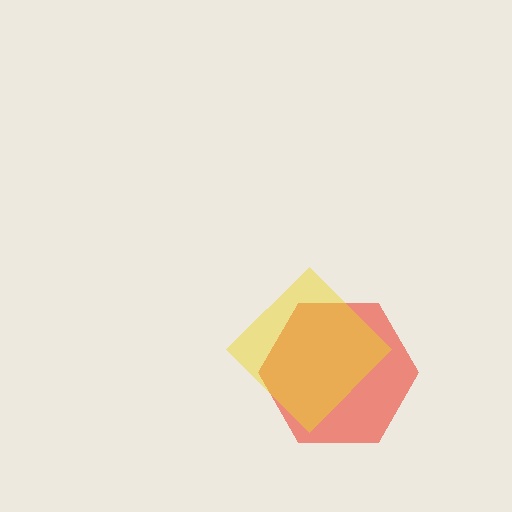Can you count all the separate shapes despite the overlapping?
Yes, there are 2 separate shapes.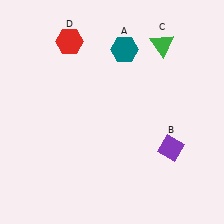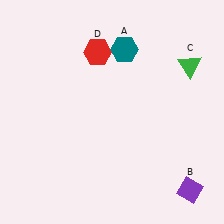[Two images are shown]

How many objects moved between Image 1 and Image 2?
3 objects moved between the two images.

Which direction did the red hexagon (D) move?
The red hexagon (D) moved right.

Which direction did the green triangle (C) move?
The green triangle (C) moved right.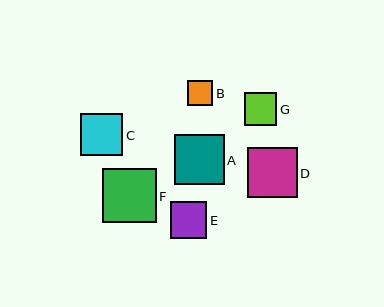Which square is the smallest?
Square B is the smallest with a size of approximately 25 pixels.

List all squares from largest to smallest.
From largest to smallest: F, D, A, C, E, G, B.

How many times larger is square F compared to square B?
Square F is approximately 2.1 times the size of square B.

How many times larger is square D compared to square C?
Square D is approximately 1.2 times the size of square C.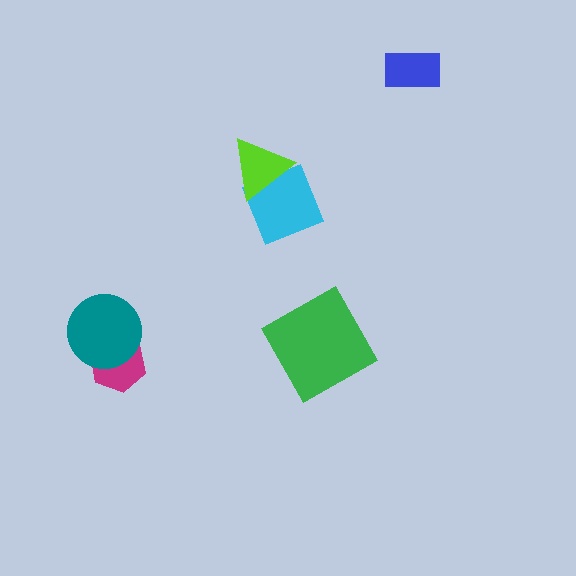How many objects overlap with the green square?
0 objects overlap with the green square.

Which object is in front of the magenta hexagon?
The teal circle is in front of the magenta hexagon.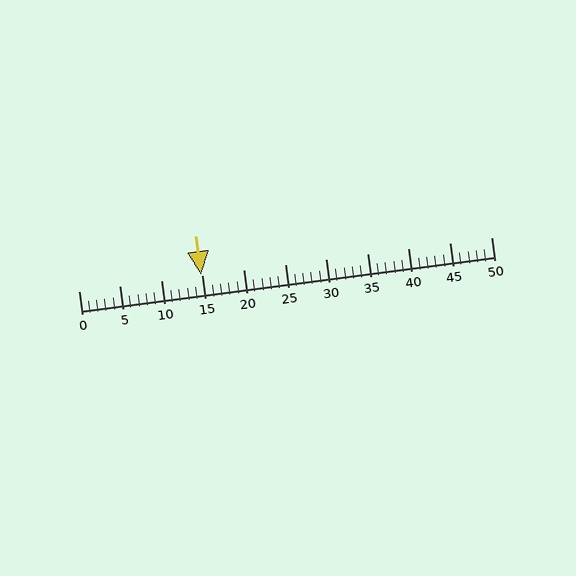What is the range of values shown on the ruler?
The ruler shows values from 0 to 50.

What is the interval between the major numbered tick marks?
The major tick marks are spaced 5 units apart.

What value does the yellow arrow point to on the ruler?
The yellow arrow points to approximately 15.